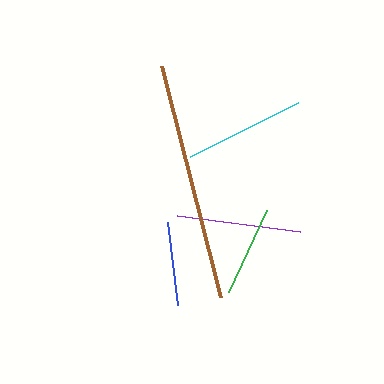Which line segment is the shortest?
The blue line is the shortest at approximately 84 pixels.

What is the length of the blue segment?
The blue segment is approximately 84 pixels long.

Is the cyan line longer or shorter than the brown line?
The brown line is longer than the cyan line.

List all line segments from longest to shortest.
From longest to shortest: brown, purple, cyan, green, blue.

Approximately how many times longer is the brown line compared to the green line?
The brown line is approximately 2.6 times the length of the green line.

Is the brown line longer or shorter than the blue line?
The brown line is longer than the blue line.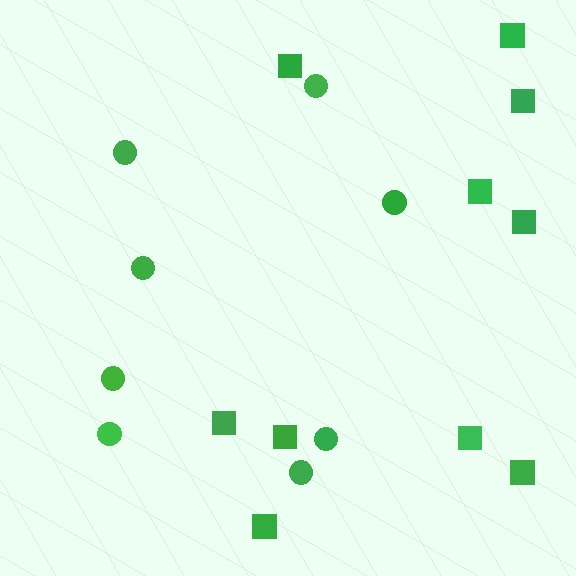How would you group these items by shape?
There are 2 groups: one group of squares (10) and one group of circles (8).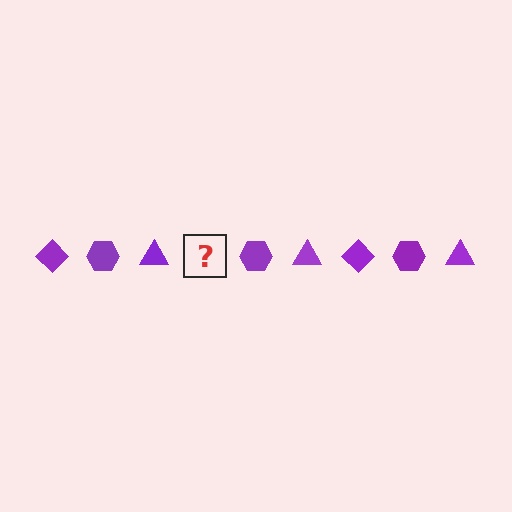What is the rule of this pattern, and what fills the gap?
The rule is that the pattern cycles through diamond, hexagon, triangle shapes in purple. The gap should be filled with a purple diamond.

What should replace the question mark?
The question mark should be replaced with a purple diamond.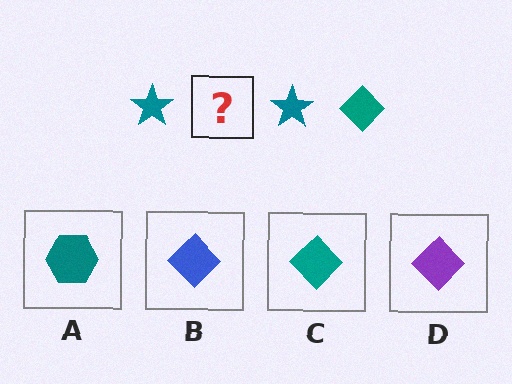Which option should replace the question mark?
Option C.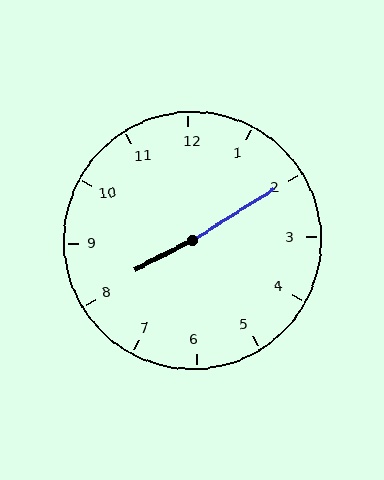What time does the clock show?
8:10.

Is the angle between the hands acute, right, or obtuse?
It is obtuse.